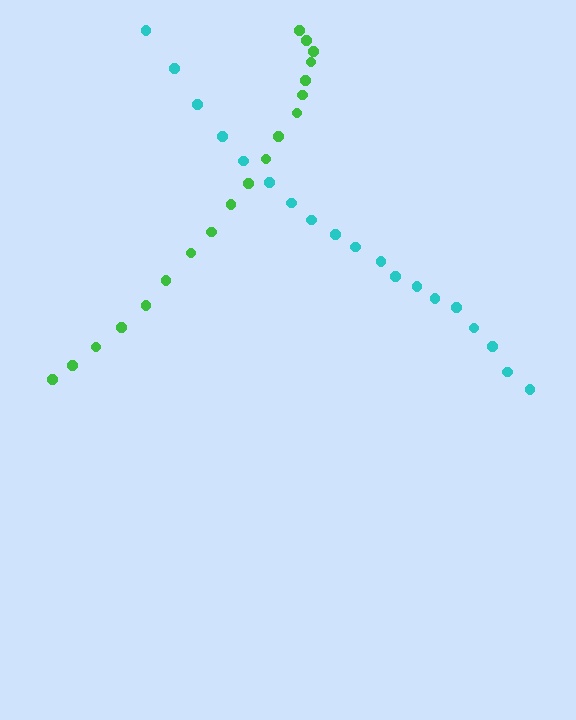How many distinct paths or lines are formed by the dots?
There are 2 distinct paths.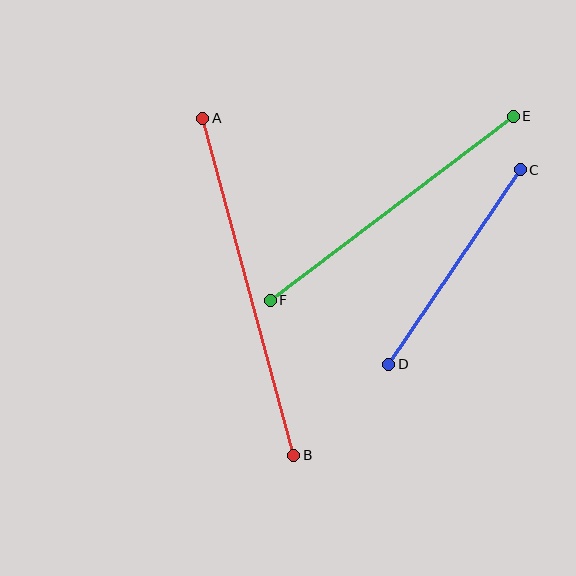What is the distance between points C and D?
The distance is approximately 235 pixels.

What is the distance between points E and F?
The distance is approximately 305 pixels.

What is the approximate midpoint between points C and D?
The midpoint is at approximately (455, 267) pixels.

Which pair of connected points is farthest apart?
Points A and B are farthest apart.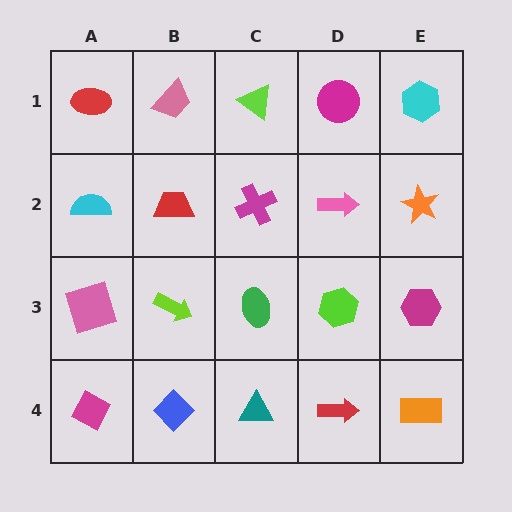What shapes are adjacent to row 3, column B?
A red trapezoid (row 2, column B), a blue diamond (row 4, column B), a pink square (row 3, column A), a green ellipse (row 3, column C).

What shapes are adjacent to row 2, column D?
A magenta circle (row 1, column D), a lime hexagon (row 3, column D), a magenta cross (row 2, column C), an orange star (row 2, column E).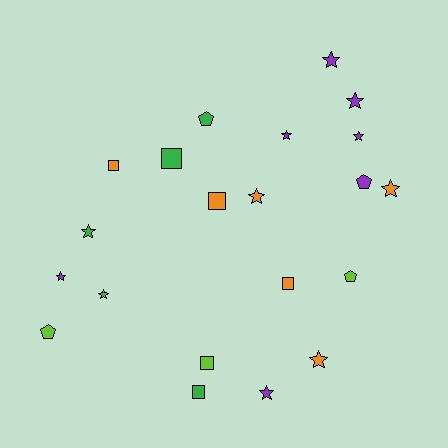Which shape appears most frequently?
Star, with 11 objects.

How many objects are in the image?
There are 21 objects.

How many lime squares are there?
There is 1 lime square.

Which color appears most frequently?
Purple, with 7 objects.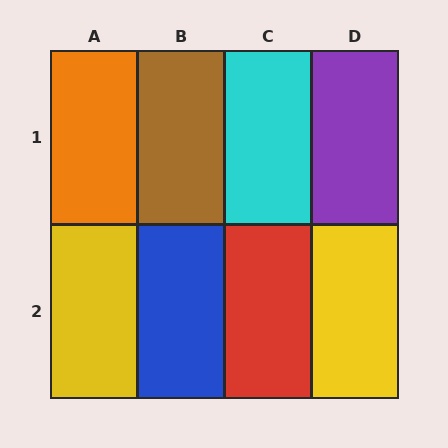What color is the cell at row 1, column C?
Cyan.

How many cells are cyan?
1 cell is cyan.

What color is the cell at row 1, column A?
Orange.